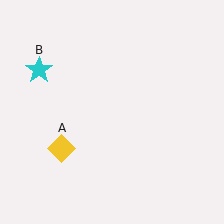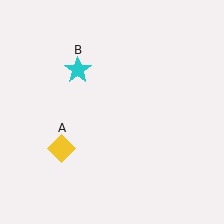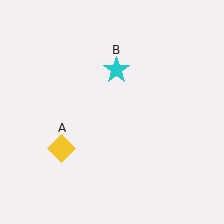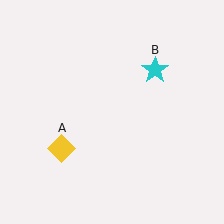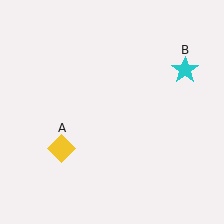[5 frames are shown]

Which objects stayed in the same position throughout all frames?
Yellow diamond (object A) remained stationary.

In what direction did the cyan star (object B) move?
The cyan star (object B) moved right.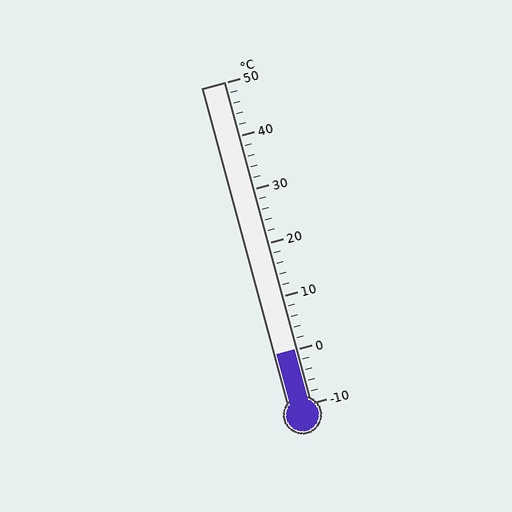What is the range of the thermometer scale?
The thermometer scale ranges from -10°C to 50°C.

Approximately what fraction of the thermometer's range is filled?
The thermometer is filled to approximately 15% of its range.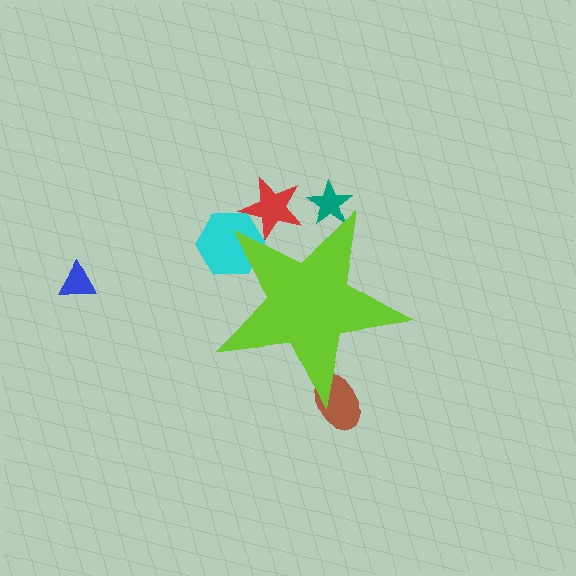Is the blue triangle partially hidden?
No, the blue triangle is fully visible.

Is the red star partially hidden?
Yes, the red star is partially hidden behind the lime star.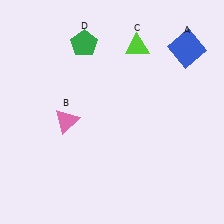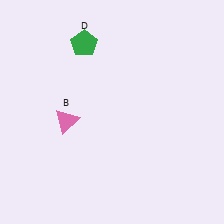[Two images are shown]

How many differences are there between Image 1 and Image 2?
There are 2 differences between the two images.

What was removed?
The lime triangle (C), the blue square (A) were removed in Image 2.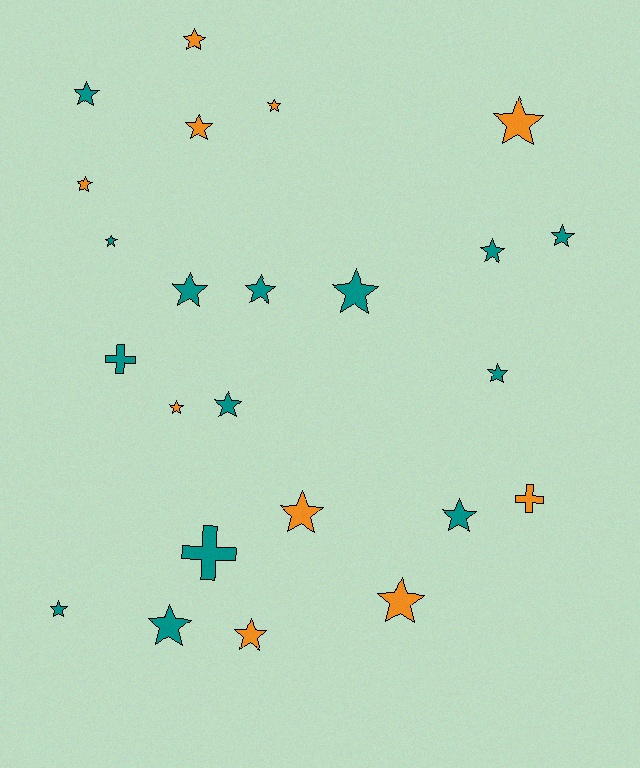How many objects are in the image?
There are 24 objects.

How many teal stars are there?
There are 12 teal stars.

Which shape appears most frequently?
Star, with 21 objects.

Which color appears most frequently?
Teal, with 14 objects.